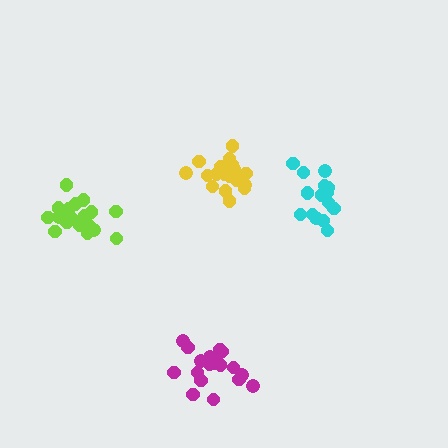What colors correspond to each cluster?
The clusters are colored: cyan, magenta, lime, yellow.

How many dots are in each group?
Group 1: 15 dots, Group 2: 19 dots, Group 3: 18 dots, Group 4: 19 dots (71 total).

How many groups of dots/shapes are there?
There are 4 groups.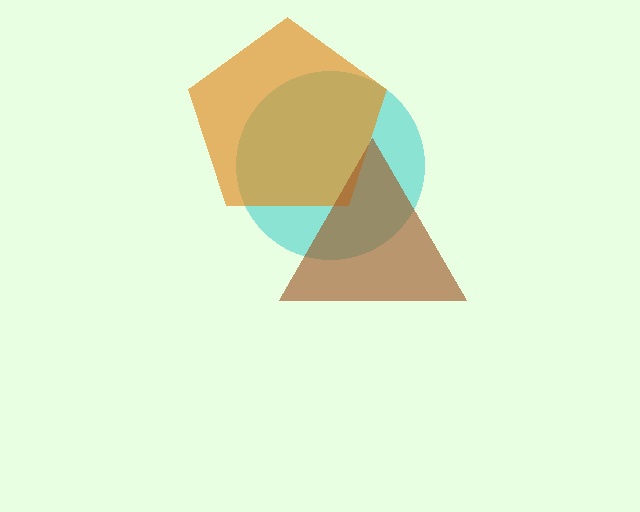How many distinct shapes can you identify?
There are 3 distinct shapes: a cyan circle, an orange pentagon, a brown triangle.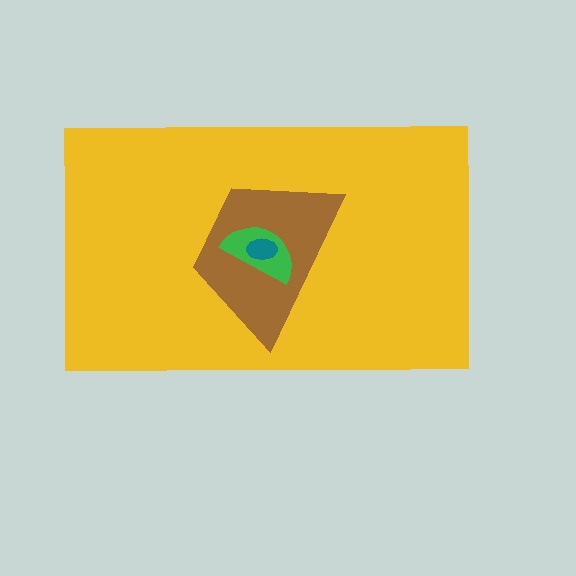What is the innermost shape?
The teal ellipse.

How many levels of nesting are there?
4.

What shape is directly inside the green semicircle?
The teal ellipse.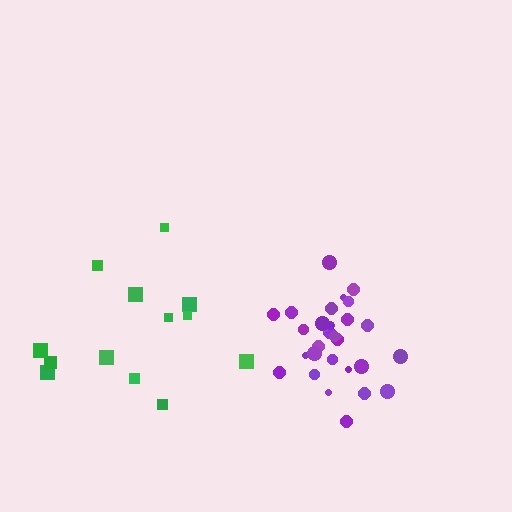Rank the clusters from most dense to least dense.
purple, green.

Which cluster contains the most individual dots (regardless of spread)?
Purple (30).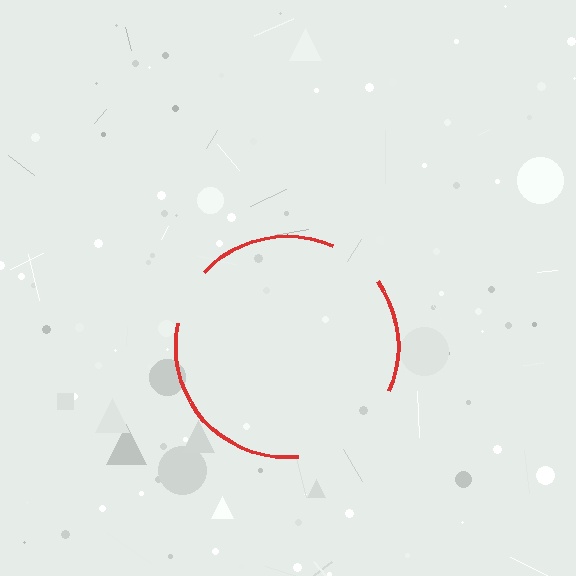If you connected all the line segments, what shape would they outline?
They would outline a circle.